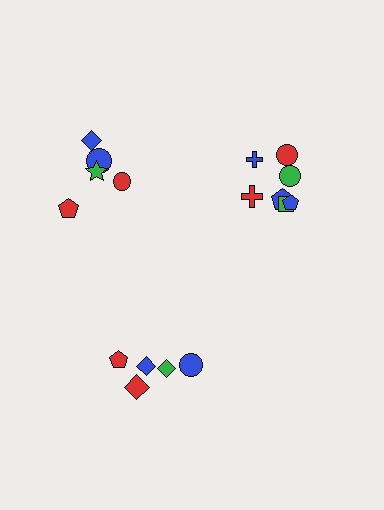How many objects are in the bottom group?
There are 5 objects.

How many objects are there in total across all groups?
There are 17 objects.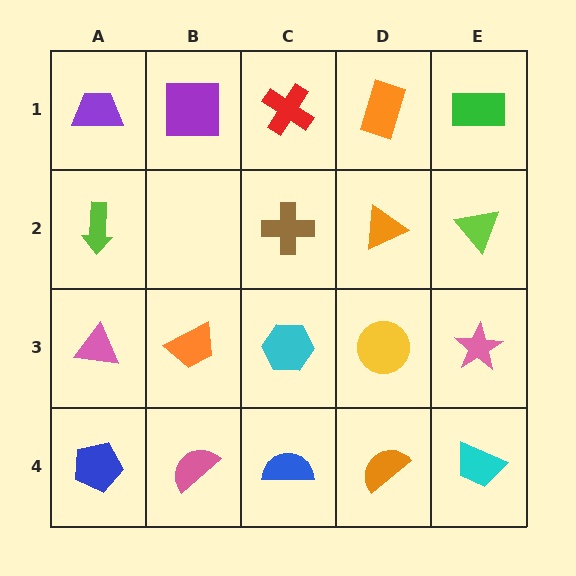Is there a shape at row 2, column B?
No, that cell is empty.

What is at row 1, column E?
A green rectangle.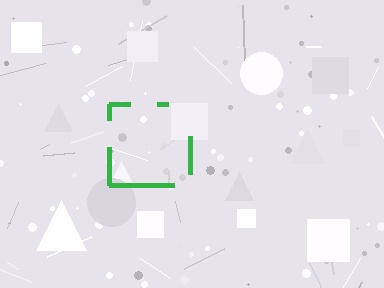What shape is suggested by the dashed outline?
The dashed outline suggests a square.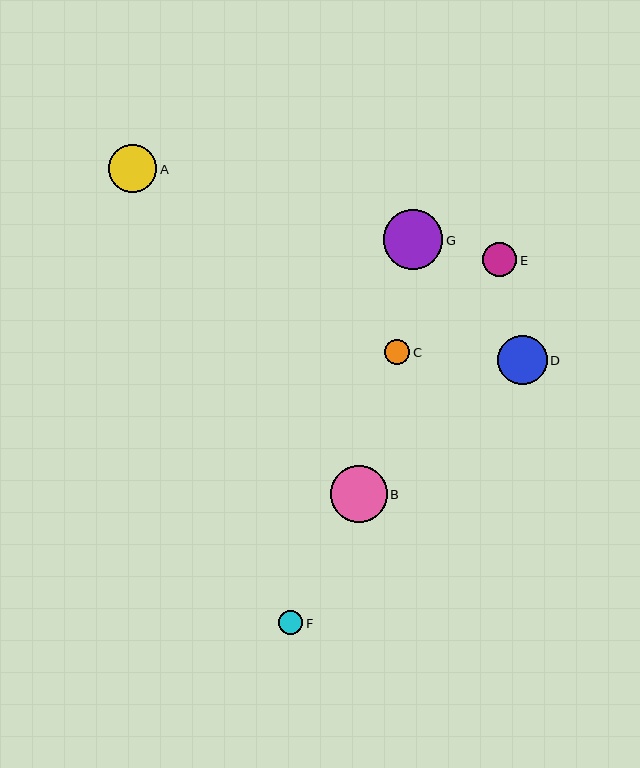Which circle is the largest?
Circle G is the largest with a size of approximately 59 pixels.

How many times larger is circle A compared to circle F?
Circle A is approximately 2.0 times the size of circle F.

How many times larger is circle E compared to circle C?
Circle E is approximately 1.4 times the size of circle C.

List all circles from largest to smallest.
From largest to smallest: G, B, D, A, E, C, F.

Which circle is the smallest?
Circle F is the smallest with a size of approximately 24 pixels.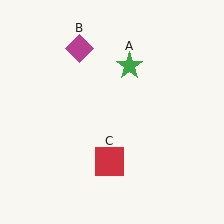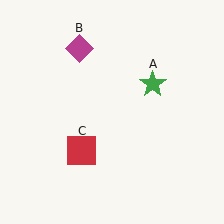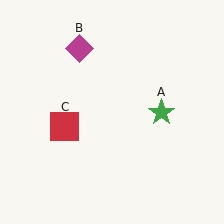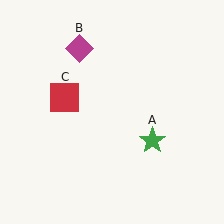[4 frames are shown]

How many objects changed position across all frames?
2 objects changed position: green star (object A), red square (object C).